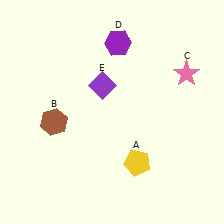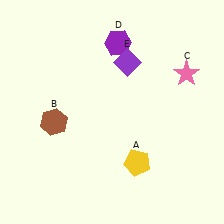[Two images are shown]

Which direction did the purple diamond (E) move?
The purple diamond (E) moved right.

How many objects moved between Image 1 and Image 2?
1 object moved between the two images.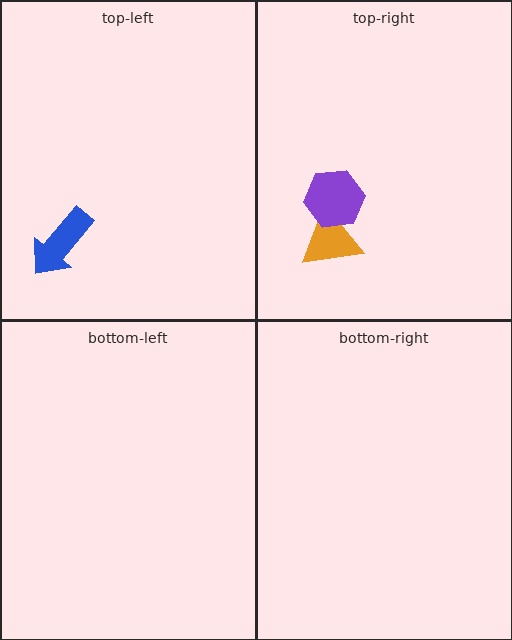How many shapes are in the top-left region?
1.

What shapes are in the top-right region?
The orange triangle, the purple hexagon.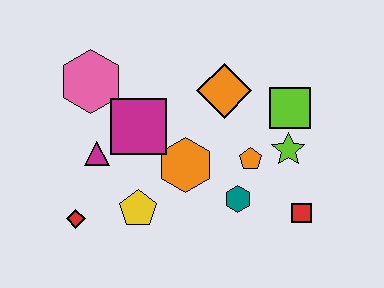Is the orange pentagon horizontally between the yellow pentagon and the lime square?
Yes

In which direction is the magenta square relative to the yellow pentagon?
The magenta square is above the yellow pentagon.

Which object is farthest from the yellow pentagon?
The lime square is farthest from the yellow pentagon.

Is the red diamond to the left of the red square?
Yes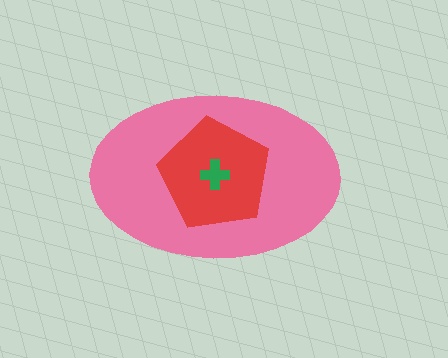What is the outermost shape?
The pink ellipse.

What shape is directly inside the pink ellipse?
The red pentagon.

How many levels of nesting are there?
3.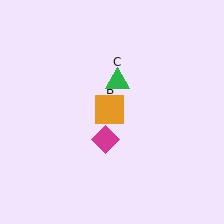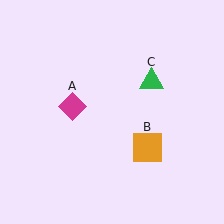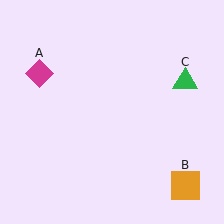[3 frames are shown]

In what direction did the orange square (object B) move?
The orange square (object B) moved down and to the right.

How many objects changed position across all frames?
3 objects changed position: magenta diamond (object A), orange square (object B), green triangle (object C).